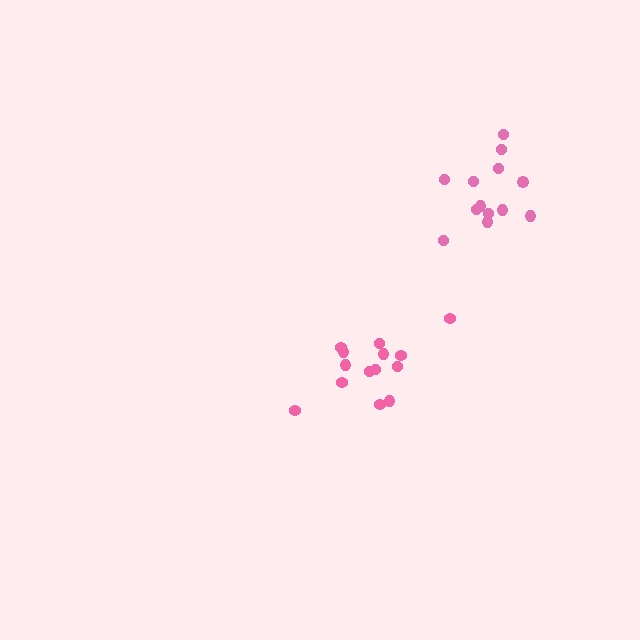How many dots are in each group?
Group 1: 14 dots, Group 2: 13 dots (27 total).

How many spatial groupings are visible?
There are 2 spatial groupings.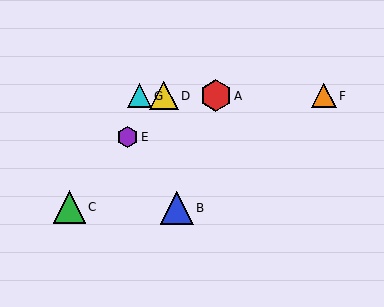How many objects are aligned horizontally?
4 objects (A, D, F, G) are aligned horizontally.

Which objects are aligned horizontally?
Objects A, D, F, G are aligned horizontally.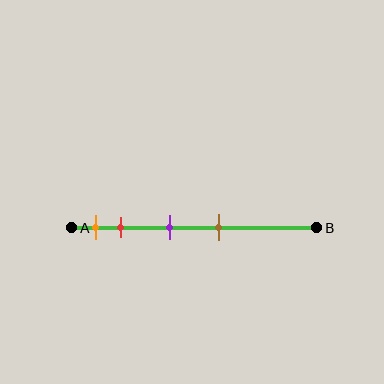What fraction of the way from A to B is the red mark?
The red mark is approximately 20% (0.2) of the way from A to B.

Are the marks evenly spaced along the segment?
No, the marks are not evenly spaced.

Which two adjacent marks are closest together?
The orange and red marks are the closest adjacent pair.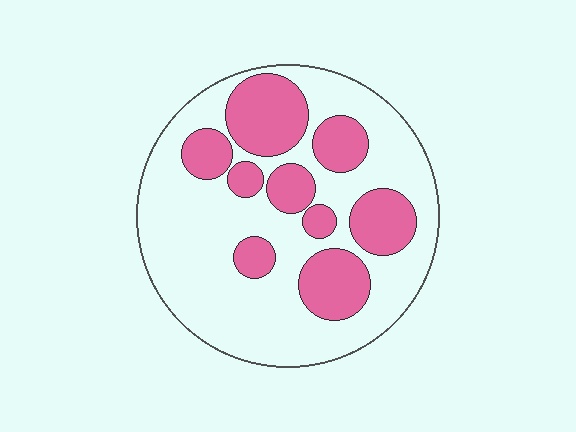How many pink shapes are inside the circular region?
9.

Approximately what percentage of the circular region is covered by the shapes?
Approximately 30%.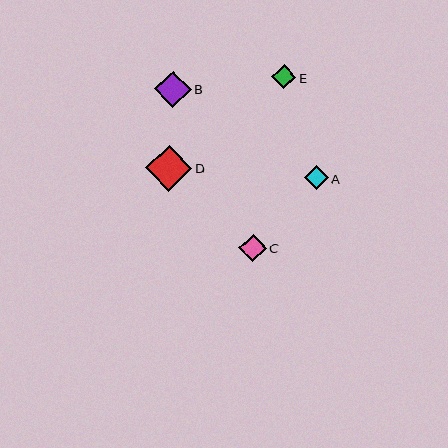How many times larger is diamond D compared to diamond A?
Diamond D is approximately 1.9 times the size of diamond A.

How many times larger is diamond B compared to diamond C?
Diamond B is approximately 1.3 times the size of diamond C.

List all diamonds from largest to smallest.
From largest to smallest: D, B, C, A, E.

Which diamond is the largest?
Diamond D is the largest with a size of approximately 47 pixels.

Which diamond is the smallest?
Diamond E is the smallest with a size of approximately 24 pixels.